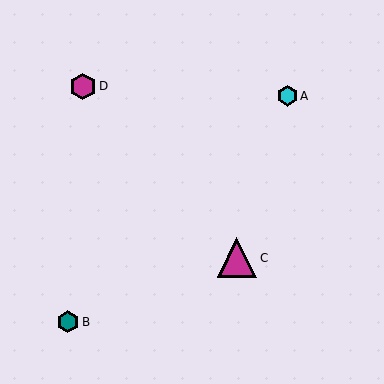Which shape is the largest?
The magenta triangle (labeled C) is the largest.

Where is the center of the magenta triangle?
The center of the magenta triangle is at (237, 258).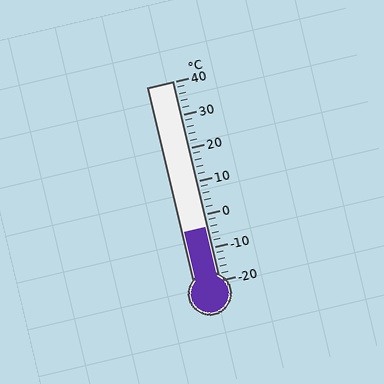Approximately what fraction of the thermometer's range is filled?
The thermometer is filled to approximately 25% of its range.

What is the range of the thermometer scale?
The thermometer scale ranges from -20°C to 40°C.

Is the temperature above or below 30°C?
The temperature is below 30°C.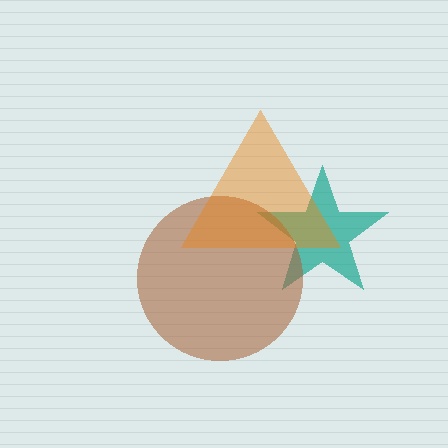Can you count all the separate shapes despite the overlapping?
Yes, there are 3 separate shapes.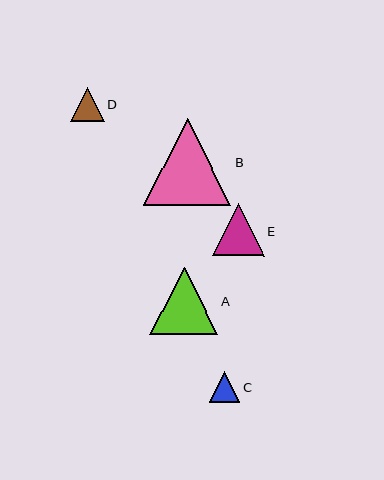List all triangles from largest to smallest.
From largest to smallest: B, A, E, D, C.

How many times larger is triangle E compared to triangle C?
Triangle E is approximately 1.7 times the size of triangle C.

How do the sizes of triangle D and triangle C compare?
Triangle D and triangle C are approximately the same size.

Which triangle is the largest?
Triangle B is the largest with a size of approximately 88 pixels.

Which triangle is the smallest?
Triangle C is the smallest with a size of approximately 31 pixels.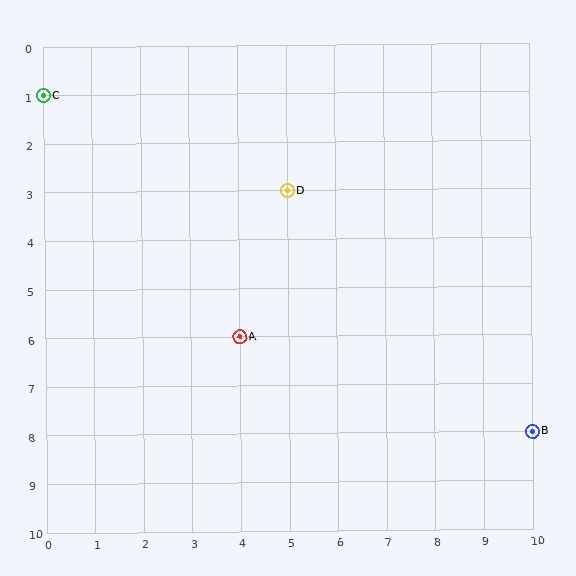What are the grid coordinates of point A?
Point A is at grid coordinates (4, 6).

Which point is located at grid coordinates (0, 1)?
Point C is at (0, 1).